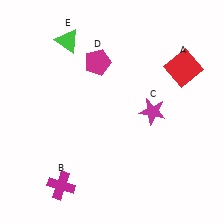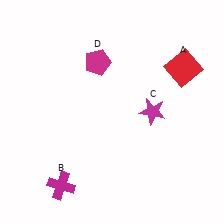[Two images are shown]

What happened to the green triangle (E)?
The green triangle (E) was removed in Image 2. It was in the top-left area of Image 1.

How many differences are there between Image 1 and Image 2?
There is 1 difference between the two images.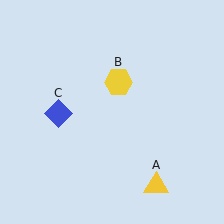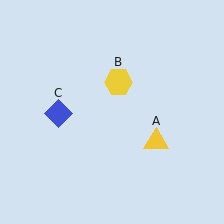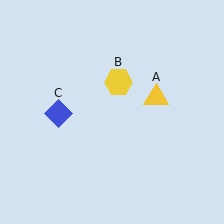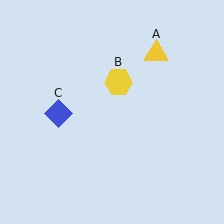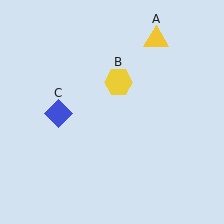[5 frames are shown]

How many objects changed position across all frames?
1 object changed position: yellow triangle (object A).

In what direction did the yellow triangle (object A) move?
The yellow triangle (object A) moved up.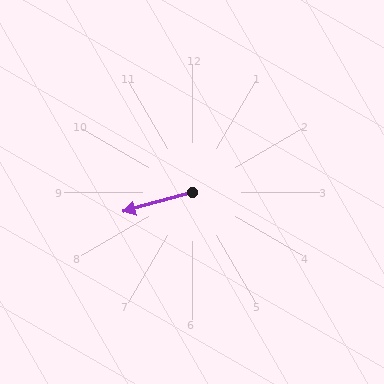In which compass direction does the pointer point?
West.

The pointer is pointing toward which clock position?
Roughly 8 o'clock.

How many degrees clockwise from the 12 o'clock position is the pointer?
Approximately 254 degrees.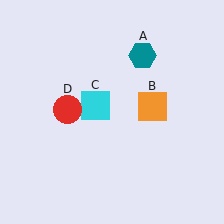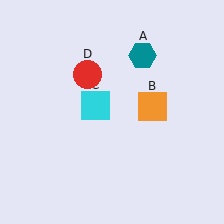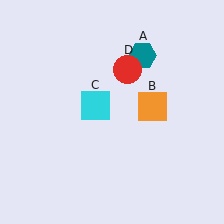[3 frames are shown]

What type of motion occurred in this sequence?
The red circle (object D) rotated clockwise around the center of the scene.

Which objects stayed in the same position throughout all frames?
Teal hexagon (object A) and orange square (object B) and cyan square (object C) remained stationary.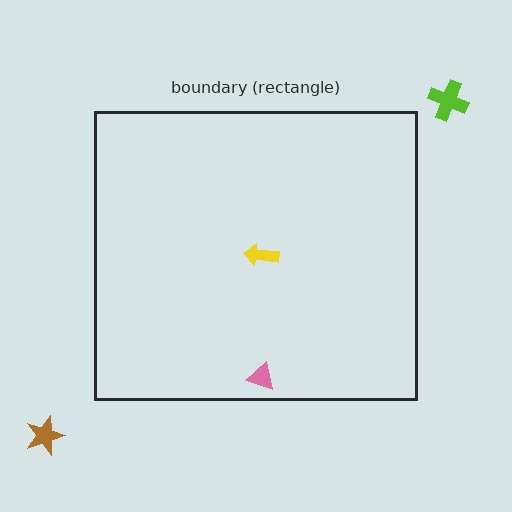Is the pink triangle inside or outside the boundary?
Inside.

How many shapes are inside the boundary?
2 inside, 2 outside.